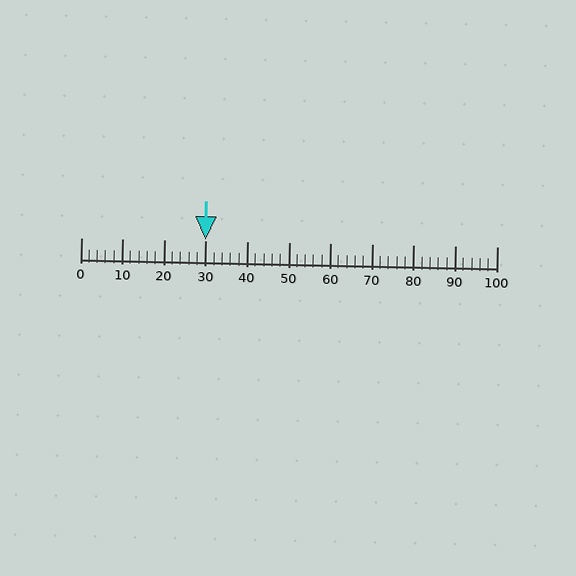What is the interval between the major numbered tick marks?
The major tick marks are spaced 10 units apart.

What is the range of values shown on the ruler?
The ruler shows values from 0 to 100.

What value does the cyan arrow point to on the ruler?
The cyan arrow points to approximately 30.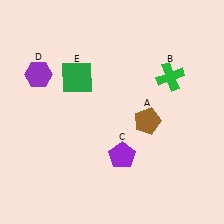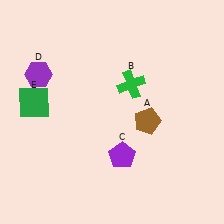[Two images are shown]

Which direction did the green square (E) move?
The green square (E) moved left.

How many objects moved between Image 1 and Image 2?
2 objects moved between the two images.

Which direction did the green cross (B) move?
The green cross (B) moved left.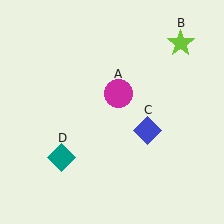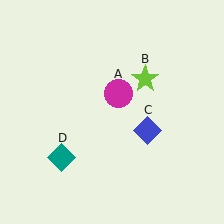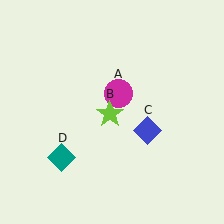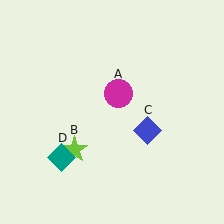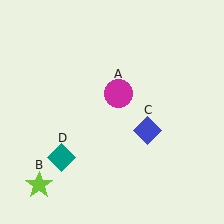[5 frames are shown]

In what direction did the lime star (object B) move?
The lime star (object B) moved down and to the left.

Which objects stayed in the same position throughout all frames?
Magenta circle (object A) and blue diamond (object C) and teal diamond (object D) remained stationary.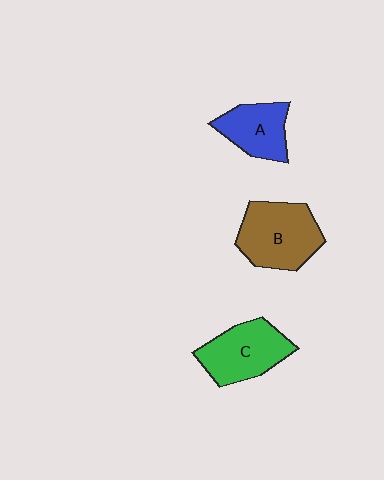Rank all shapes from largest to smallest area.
From largest to smallest: B (brown), C (green), A (blue).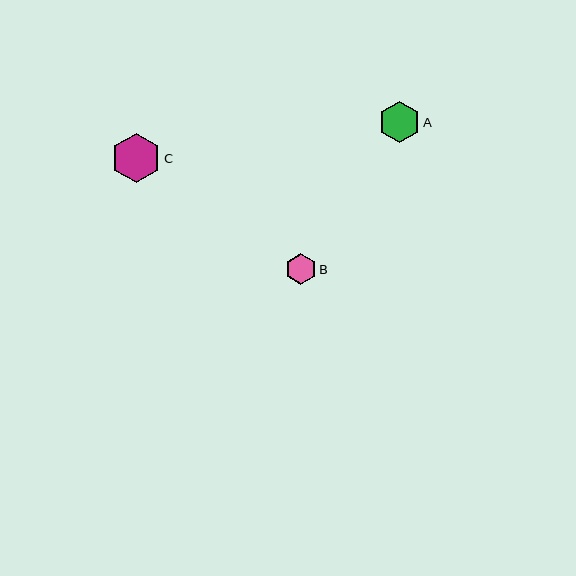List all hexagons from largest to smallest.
From largest to smallest: C, A, B.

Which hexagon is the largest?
Hexagon C is the largest with a size of approximately 50 pixels.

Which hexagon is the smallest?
Hexagon B is the smallest with a size of approximately 31 pixels.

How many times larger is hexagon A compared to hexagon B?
Hexagon A is approximately 1.3 times the size of hexagon B.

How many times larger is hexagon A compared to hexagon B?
Hexagon A is approximately 1.3 times the size of hexagon B.